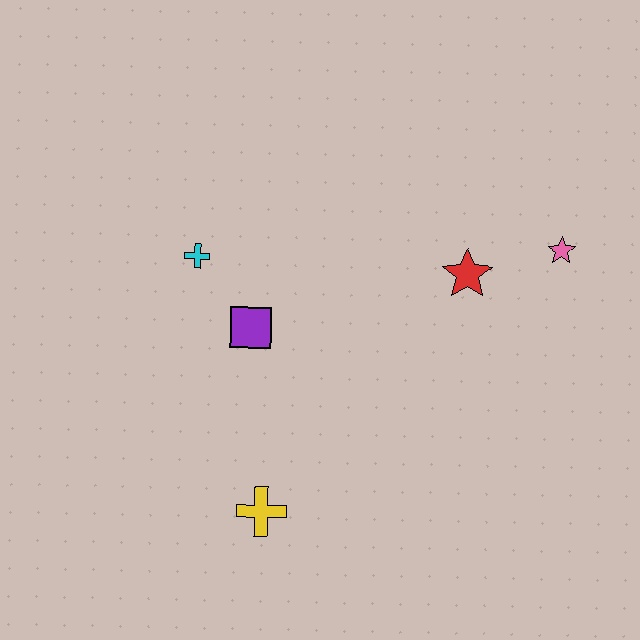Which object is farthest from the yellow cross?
The pink star is farthest from the yellow cross.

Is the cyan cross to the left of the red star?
Yes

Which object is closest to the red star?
The pink star is closest to the red star.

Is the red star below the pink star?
Yes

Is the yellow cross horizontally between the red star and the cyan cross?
Yes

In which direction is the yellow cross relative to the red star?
The yellow cross is below the red star.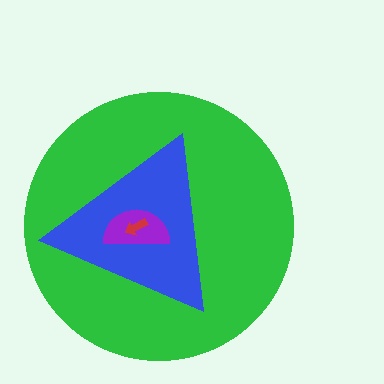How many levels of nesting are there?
4.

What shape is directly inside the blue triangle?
The purple semicircle.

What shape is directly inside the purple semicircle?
The red arrow.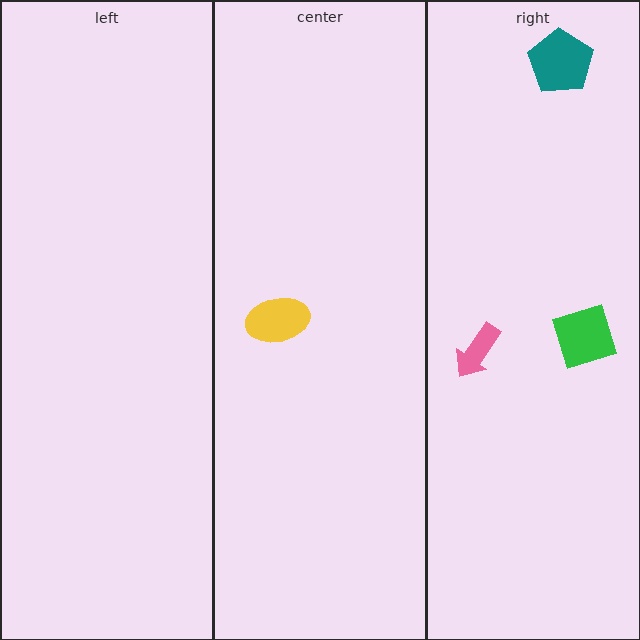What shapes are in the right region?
The green square, the teal pentagon, the pink arrow.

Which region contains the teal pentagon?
The right region.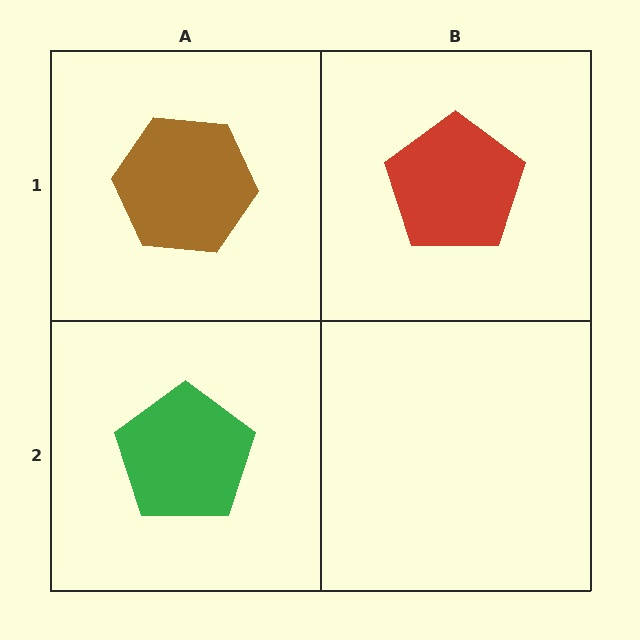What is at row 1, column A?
A brown hexagon.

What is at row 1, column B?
A red pentagon.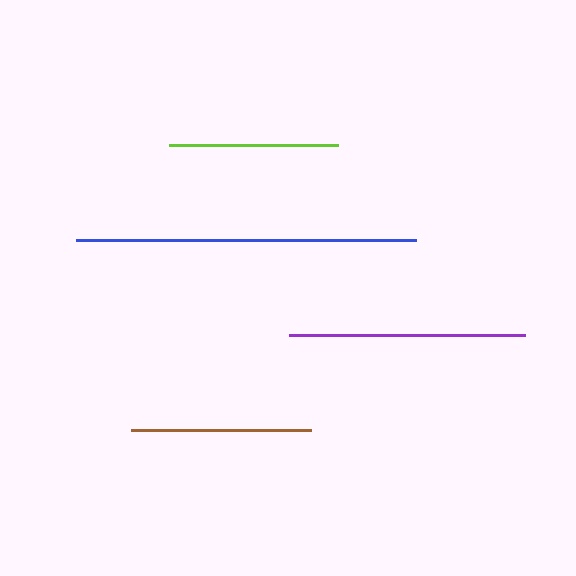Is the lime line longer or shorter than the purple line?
The purple line is longer than the lime line.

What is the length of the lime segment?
The lime segment is approximately 169 pixels long.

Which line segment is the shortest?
The lime line is the shortest at approximately 169 pixels.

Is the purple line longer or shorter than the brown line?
The purple line is longer than the brown line.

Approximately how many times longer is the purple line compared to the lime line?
The purple line is approximately 1.4 times the length of the lime line.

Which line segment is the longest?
The blue line is the longest at approximately 340 pixels.